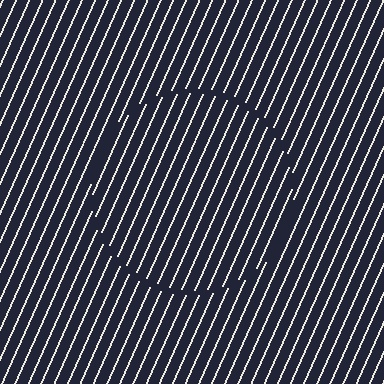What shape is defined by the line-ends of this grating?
An illusory circle. The interior of the shape contains the same grating, shifted by half a period — the contour is defined by the phase discontinuity where line-ends from the inner and outer gratings abut.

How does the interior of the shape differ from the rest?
The interior of the shape contains the same grating, shifted by half a period — the contour is defined by the phase discontinuity where line-ends from the inner and outer gratings abut.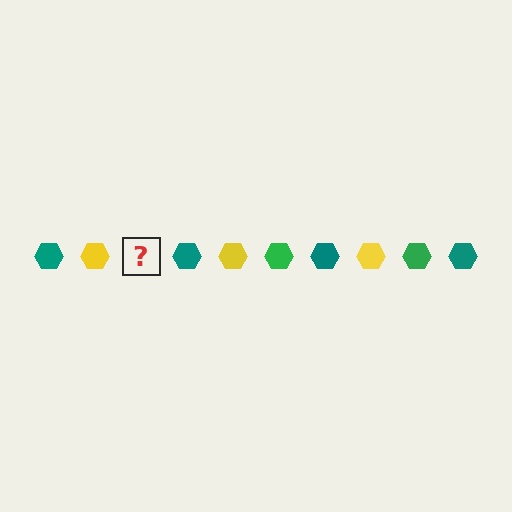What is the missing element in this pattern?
The missing element is a green hexagon.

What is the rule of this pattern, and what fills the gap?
The rule is that the pattern cycles through teal, yellow, green hexagons. The gap should be filled with a green hexagon.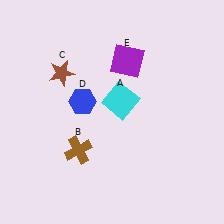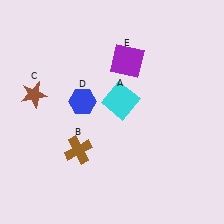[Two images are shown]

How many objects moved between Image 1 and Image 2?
1 object moved between the two images.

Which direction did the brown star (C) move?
The brown star (C) moved left.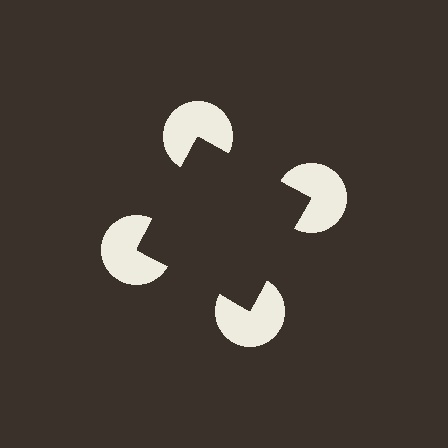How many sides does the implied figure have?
4 sides.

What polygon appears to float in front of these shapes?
An illusory square — its edges are inferred from the aligned wedge cuts in the pac-man discs, not physically drawn.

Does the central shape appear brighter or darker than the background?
It typically appears slightly darker than the background, even though no actual brightness change is drawn.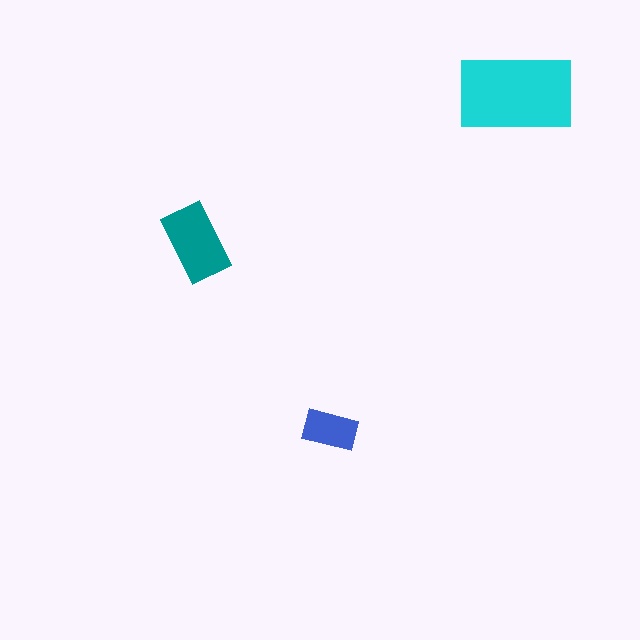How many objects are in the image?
There are 3 objects in the image.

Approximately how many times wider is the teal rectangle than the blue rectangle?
About 1.5 times wider.